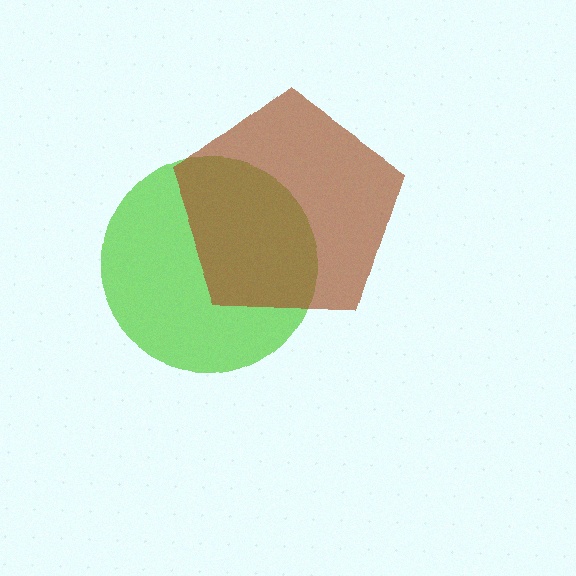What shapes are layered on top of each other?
The layered shapes are: a lime circle, a brown pentagon.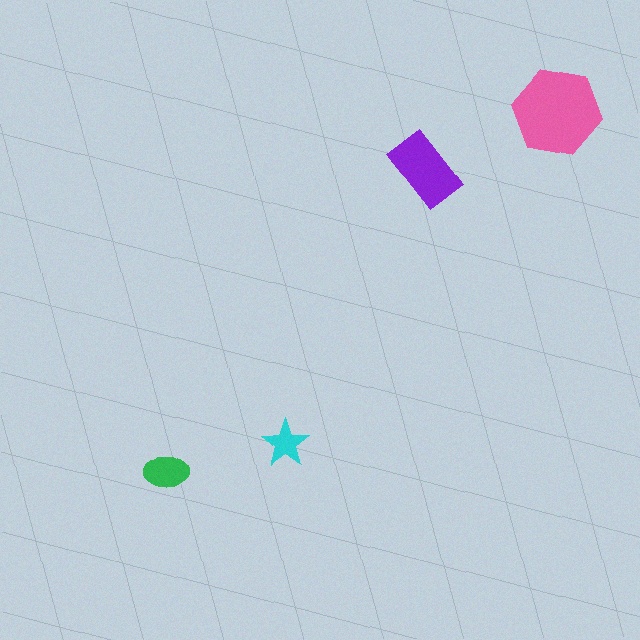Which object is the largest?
The pink hexagon.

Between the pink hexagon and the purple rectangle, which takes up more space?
The pink hexagon.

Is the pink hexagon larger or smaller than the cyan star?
Larger.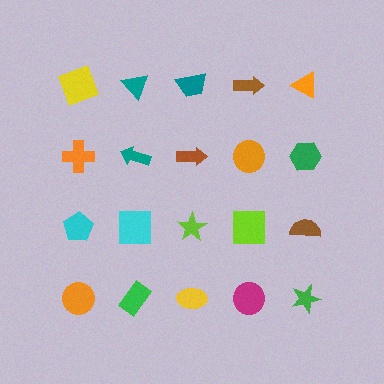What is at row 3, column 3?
A lime star.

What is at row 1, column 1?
A yellow square.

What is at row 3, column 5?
A brown semicircle.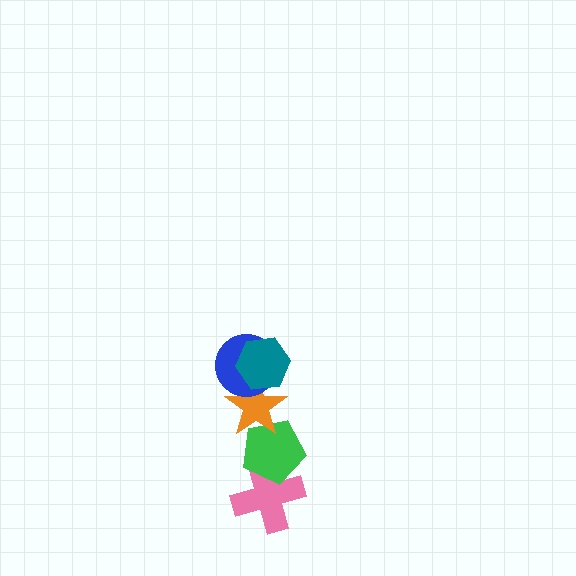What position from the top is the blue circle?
The blue circle is 2nd from the top.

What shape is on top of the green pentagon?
The orange star is on top of the green pentagon.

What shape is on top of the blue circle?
The teal hexagon is on top of the blue circle.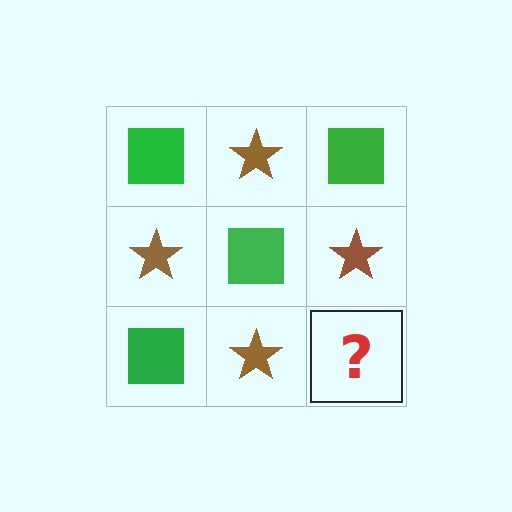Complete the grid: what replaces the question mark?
The question mark should be replaced with a green square.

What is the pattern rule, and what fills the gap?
The rule is that it alternates green square and brown star in a checkerboard pattern. The gap should be filled with a green square.